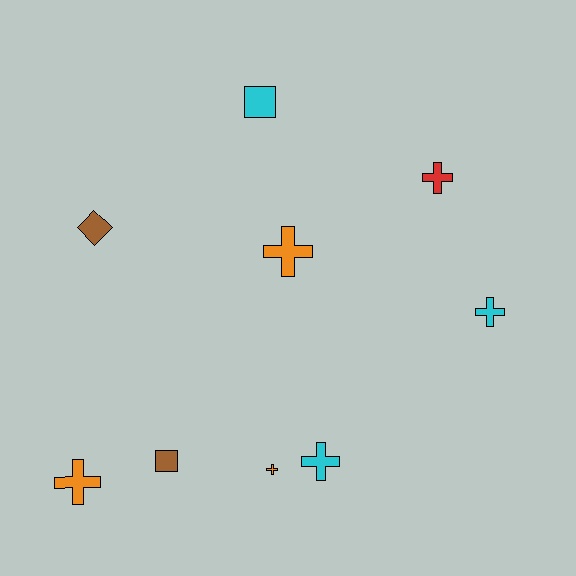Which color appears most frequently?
Orange, with 3 objects.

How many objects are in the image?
There are 9 objects.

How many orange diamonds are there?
There are no orange diamonds.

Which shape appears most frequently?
Cross, with 6 objects.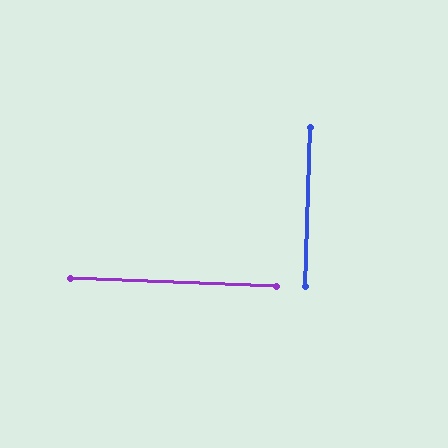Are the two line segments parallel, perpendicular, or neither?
Perpendicular — they meet at approximately 90°.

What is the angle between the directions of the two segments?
Approximately 90 degrees.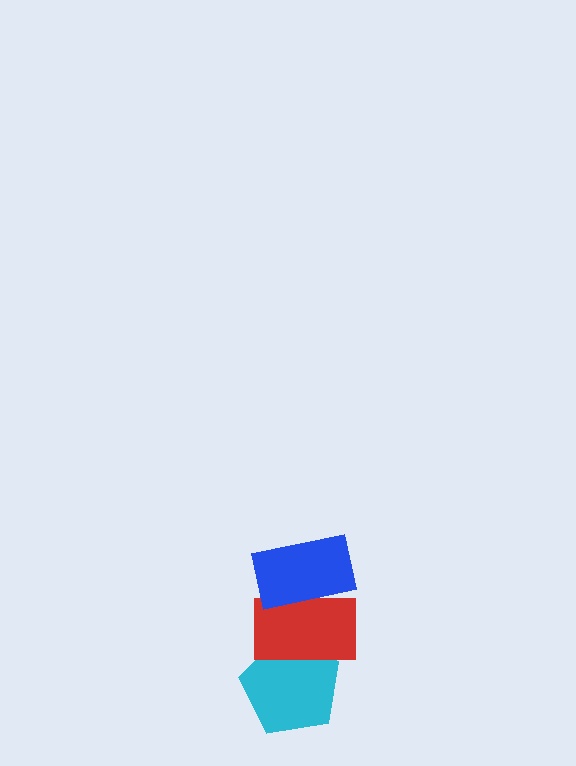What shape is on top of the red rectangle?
The blue rectangle is on top of the red rectangle.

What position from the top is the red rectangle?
The red rectangle is 2nd from the top.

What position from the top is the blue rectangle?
The blue rectangle is 1st from the top.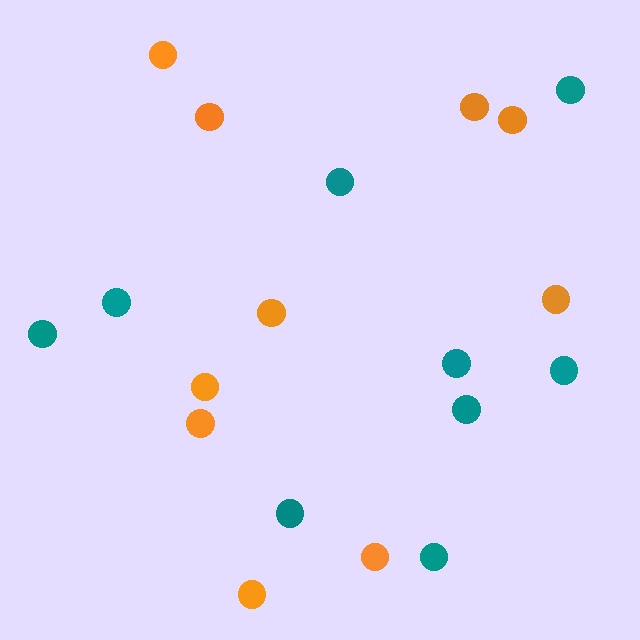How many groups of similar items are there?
There are 2 groups: one group of teal circles (9) and one group of orange circles (10).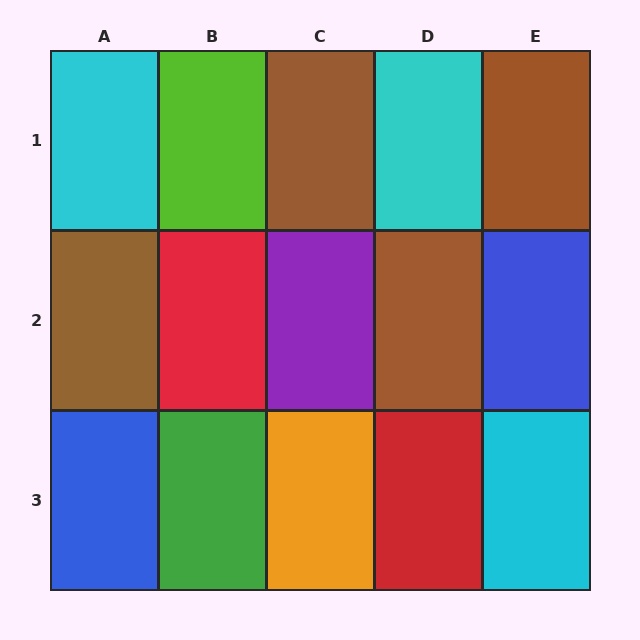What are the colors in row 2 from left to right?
Brown, red, purple, brown, blue.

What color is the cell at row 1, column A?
Cyan.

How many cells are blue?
2 cells are blue.